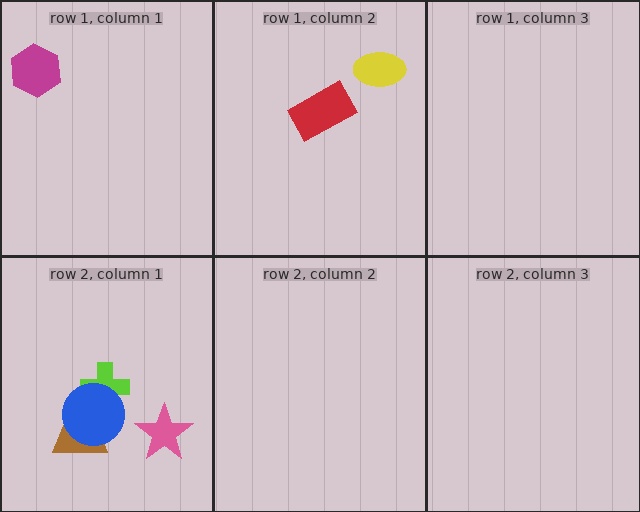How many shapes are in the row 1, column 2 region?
2.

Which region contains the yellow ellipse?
The row 1, column 2 region.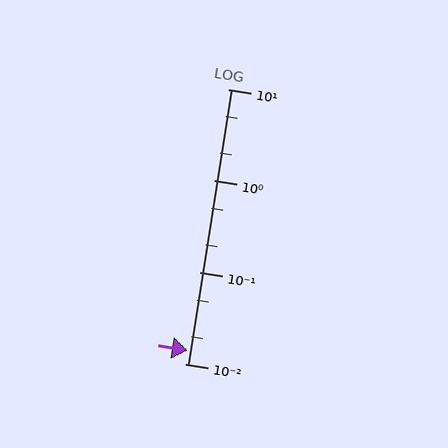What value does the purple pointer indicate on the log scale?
The pointer indicates approximately 0.014.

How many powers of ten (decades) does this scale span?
The scale spans 3 decades, from 0.01 to 10.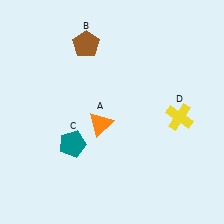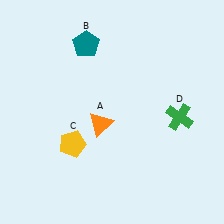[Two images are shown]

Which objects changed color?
B changed from brown to teal. C changed from teal to yellow. D changed from yellow to green.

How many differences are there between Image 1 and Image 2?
There are 3 differences between the two images.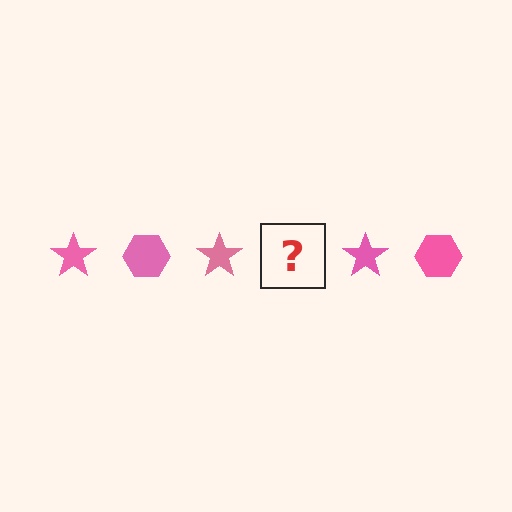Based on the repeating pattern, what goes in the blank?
The blank should be a pink hexagon.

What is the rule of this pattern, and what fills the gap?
The rule is that the pattern cycles through star, hexagon shapes in pink. The gap should be filled with a pink hexagon.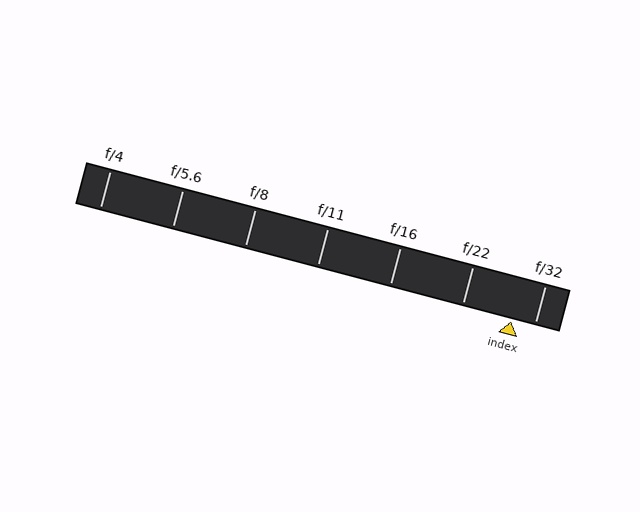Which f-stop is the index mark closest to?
The index mark is closest to f/32.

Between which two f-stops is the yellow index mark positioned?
The index mark is between f/22 and f/32.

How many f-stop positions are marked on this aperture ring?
There are 7 f-stop positions marked.